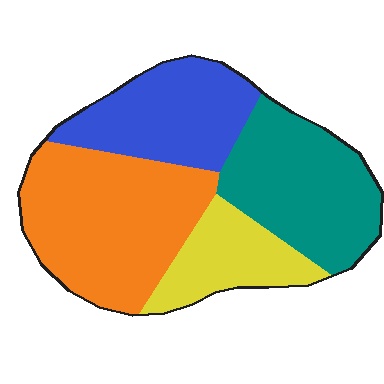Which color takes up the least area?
Yellow, at roughly 15%.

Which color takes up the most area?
Orange, at roughly 35%.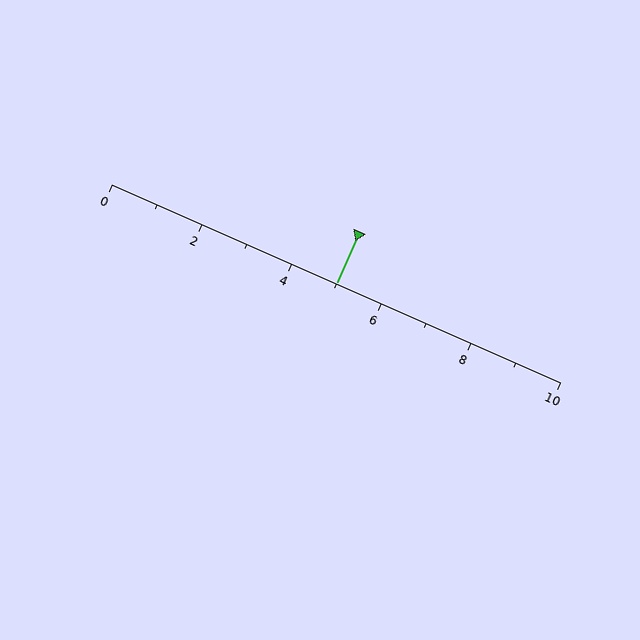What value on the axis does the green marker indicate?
The marker indicates approximately 5.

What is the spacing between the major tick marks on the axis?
The major ticks are spaced 2 apart.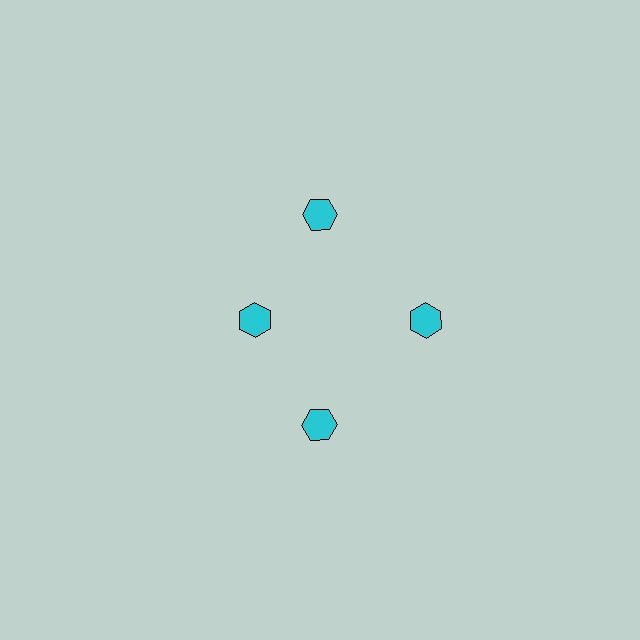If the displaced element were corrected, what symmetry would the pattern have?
It would have 4-fold rotational symmetry — the pattern would map onto itself every 90 degrees.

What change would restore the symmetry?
The symmetry would be restored by moving it outward, back onto the ring so that all 4 hexagons sit at equal angles and equal distance from the center.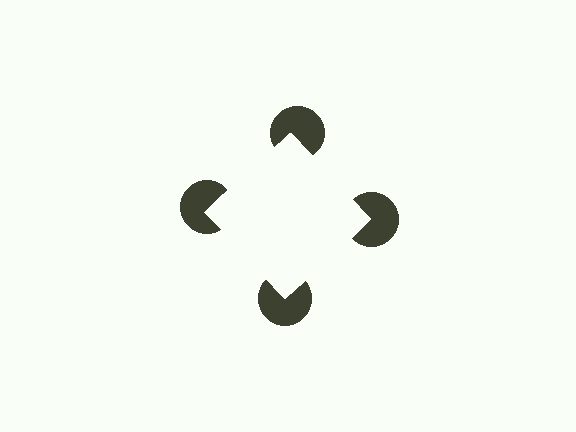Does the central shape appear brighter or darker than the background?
It typically appears slightly brighter than the background, even though no actual brightness change is drawn.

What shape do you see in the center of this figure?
An illusory square — its edges are inferred from the aligned wedge cuts in the pac-man discs, not physically drawn.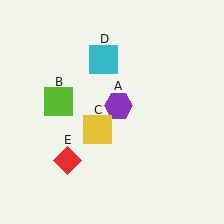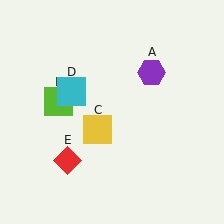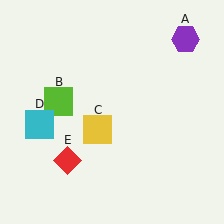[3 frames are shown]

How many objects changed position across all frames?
2 objects changed position: purple hexagon (object A), cyan square (object D).